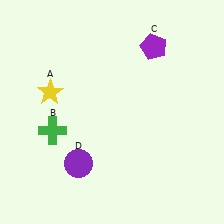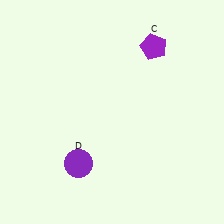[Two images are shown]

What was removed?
The yellow star (A), the green cross (B) were removed in Image 2.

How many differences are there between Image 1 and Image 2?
There are 2 differences between the two images.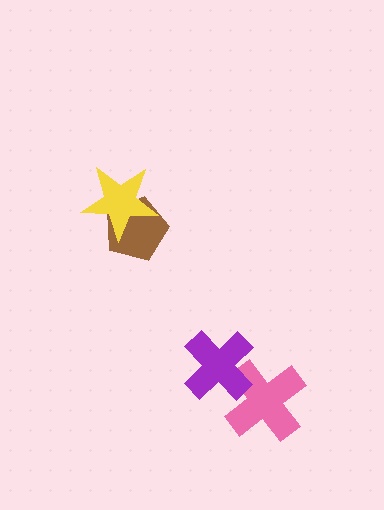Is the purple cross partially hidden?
No, no other shape covers it.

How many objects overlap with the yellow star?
1 object overlaps with the yellow star.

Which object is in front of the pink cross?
The purple cross is in front of the pink cross.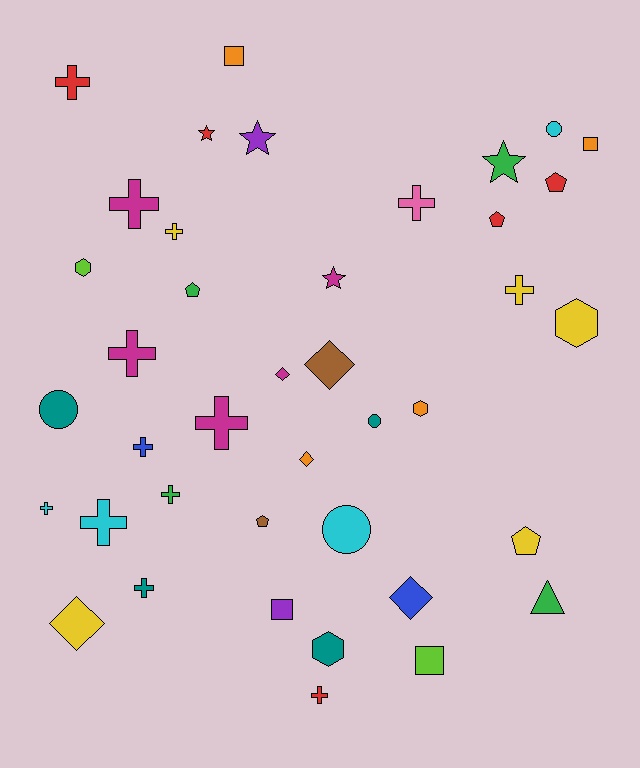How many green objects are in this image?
There are 4 green objects.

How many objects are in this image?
There are 40 objects.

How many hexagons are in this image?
There are 4 hexagons.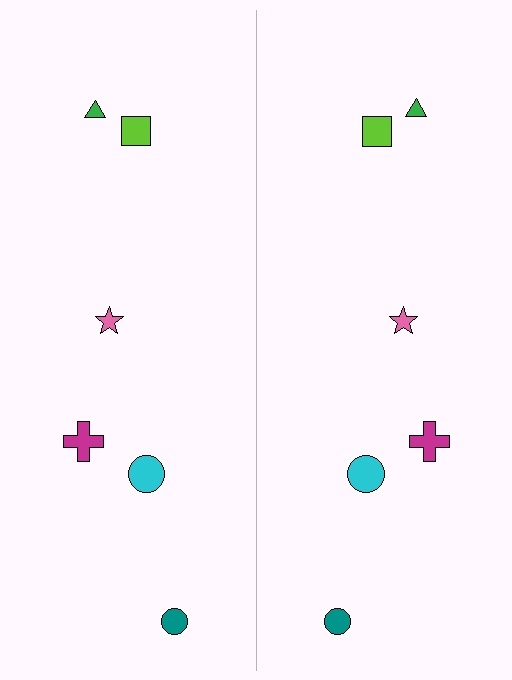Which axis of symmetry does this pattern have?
The pattern has a vertical axis of symmetry running through the center of the image.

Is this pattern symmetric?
Yes, this pattern has bilateral (reflection) symmetry.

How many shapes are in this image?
There are 12 shapes in this image.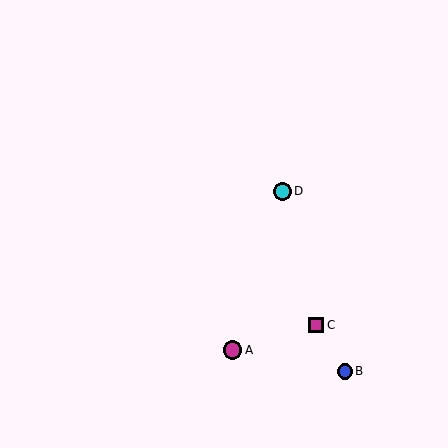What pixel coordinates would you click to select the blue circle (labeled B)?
Click at (345, 371) to select the blue circle B.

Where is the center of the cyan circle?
The center of the cyan circle is at (282, 191).